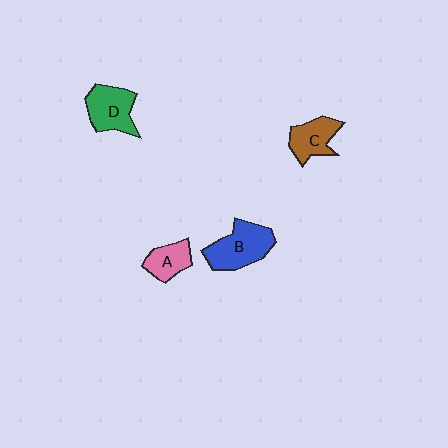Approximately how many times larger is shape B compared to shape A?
Approximately 1.7 times.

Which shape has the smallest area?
Shape A (pink).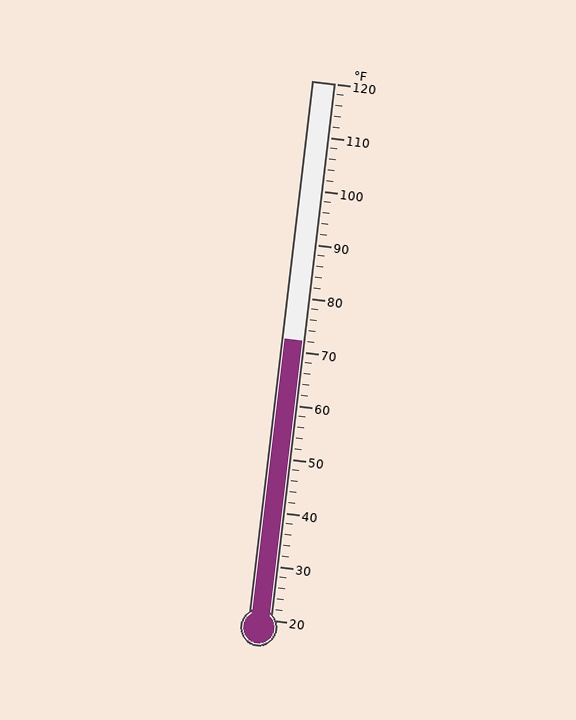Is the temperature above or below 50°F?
The temperature is above 50°F.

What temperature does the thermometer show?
The thermometer shows approximately 72°F.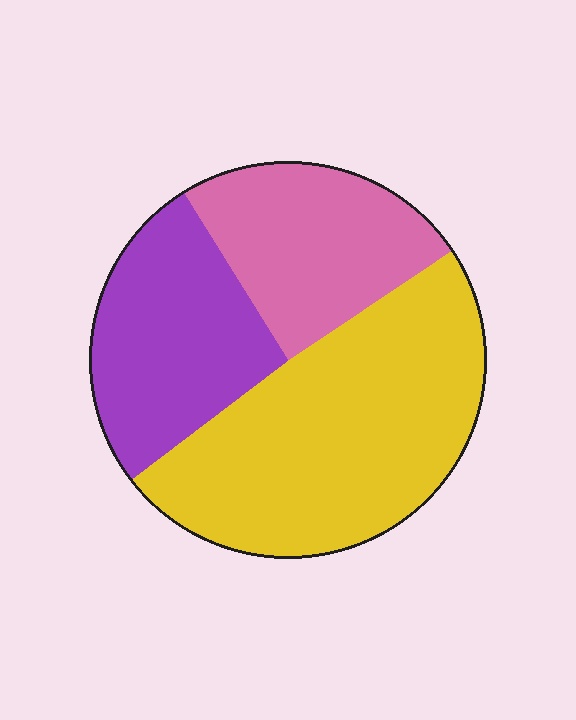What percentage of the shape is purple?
Purple takes up between a quarter and a half of the shape.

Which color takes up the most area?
Yellow, at roughly 50%.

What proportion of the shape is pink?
Pink takes up about one quarter (1/4) of the shape.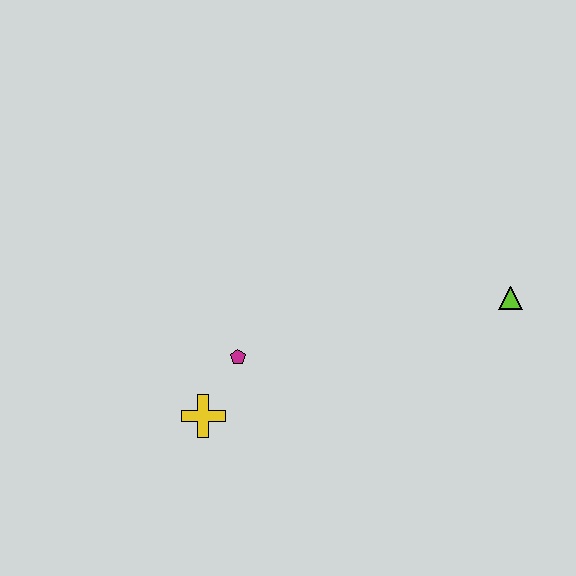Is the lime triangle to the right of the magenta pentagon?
Yes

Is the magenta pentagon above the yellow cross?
Yes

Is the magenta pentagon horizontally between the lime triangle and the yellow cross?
Yes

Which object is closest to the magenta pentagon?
The yellow cross is closest to the magenta pentagon.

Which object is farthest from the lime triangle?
The yellow cross is farthest from the lime triangle.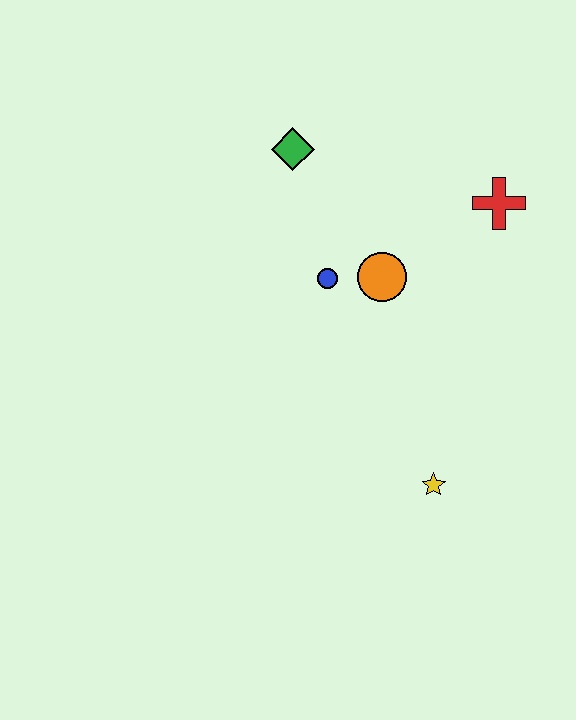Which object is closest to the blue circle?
The orange circle is closest to the blue circle.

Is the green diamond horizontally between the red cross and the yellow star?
No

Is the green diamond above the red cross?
Yes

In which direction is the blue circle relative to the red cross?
The blue circle is to the left of the red cross.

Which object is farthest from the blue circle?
The yellow star is farthest from the blue circle.